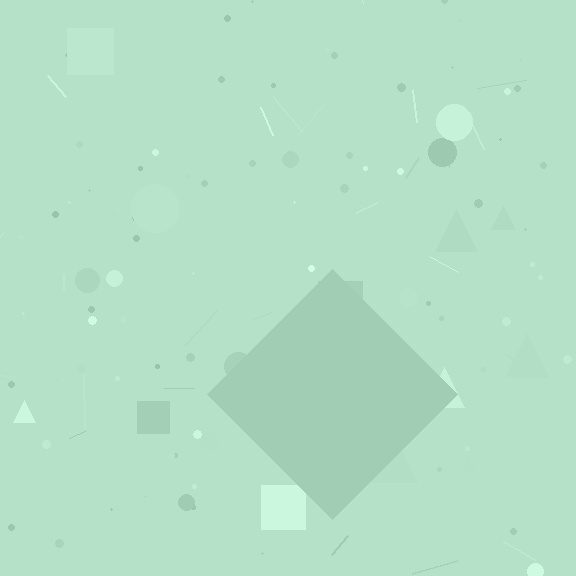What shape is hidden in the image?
A diamond is hidden in the image.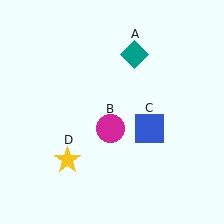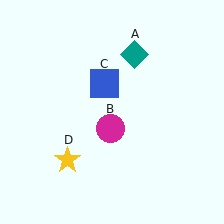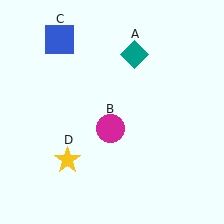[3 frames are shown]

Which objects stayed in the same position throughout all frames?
Teal diamond (object A) and magenta circle (object B) and yellow star (object D) remained stationary.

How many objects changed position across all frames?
1 object changed position: blue square (object C).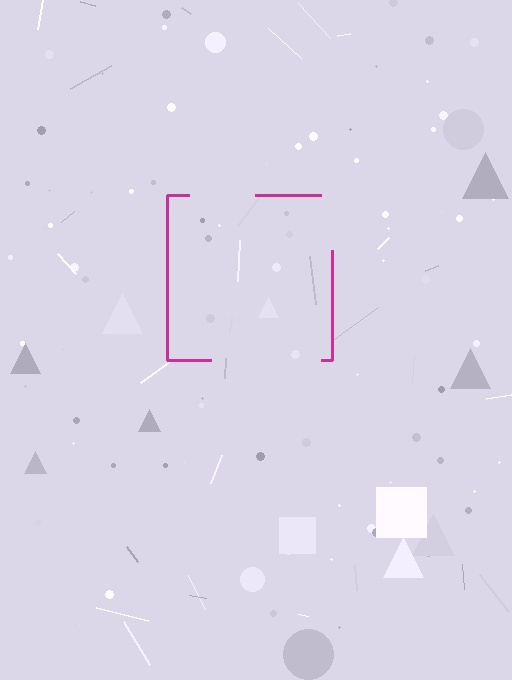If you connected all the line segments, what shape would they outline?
They would outline a square.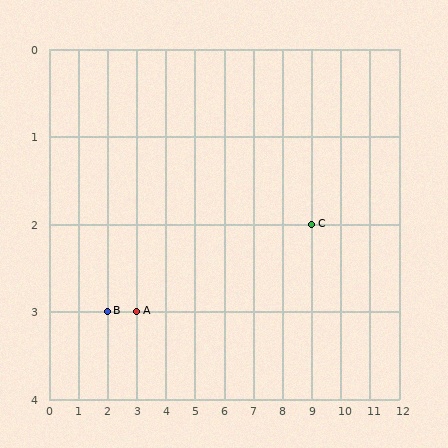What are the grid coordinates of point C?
Point C is at grid coordinates (9, 2).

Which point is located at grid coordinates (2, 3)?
Point B is at (2, 3).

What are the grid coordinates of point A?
Point A is at grid coordinates (3, 3).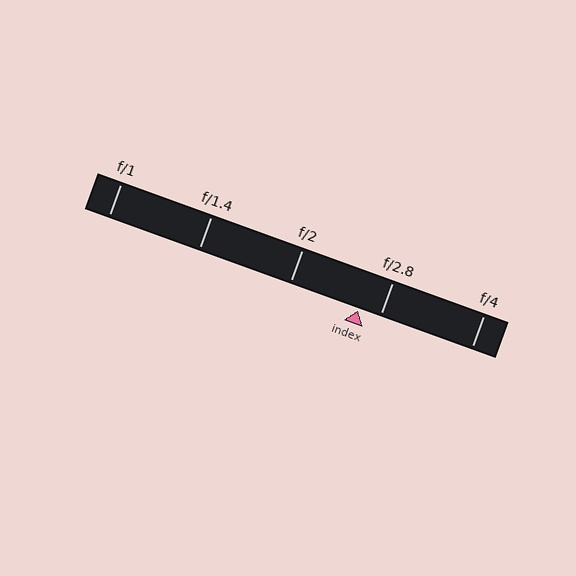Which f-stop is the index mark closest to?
The index mark is closest to f/2.8.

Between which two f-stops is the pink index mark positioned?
The index mark is between f/2 and f/2.8.